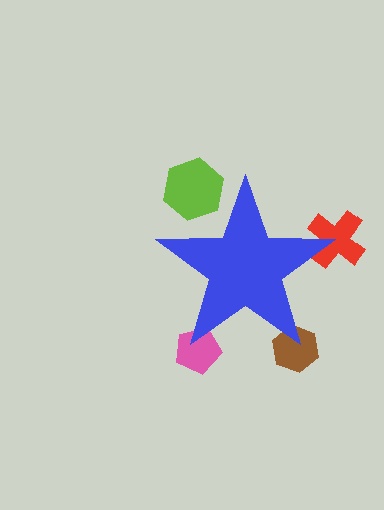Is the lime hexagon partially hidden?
Yes, the lime hexagon is partially hidden behind the blue star.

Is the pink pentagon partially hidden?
Yes, the pink pentagon is partially hidden behind the blue star.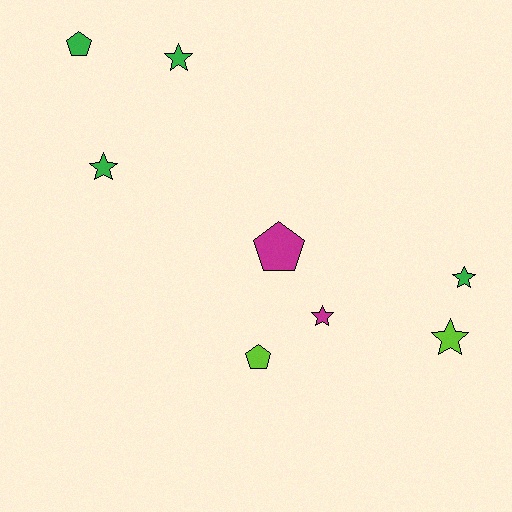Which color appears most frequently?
Green, with 4 objects.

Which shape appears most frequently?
Star, with 5 objects.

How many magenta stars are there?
There is 1 magenta star.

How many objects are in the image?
There are 8 objects.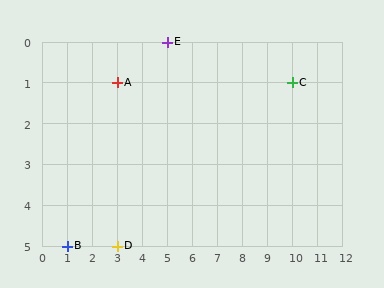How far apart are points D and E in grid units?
Points D and E are 2 columns and 5 rows apart (about 5.4 grid units diagonally).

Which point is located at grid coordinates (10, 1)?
Point C is at (10, 1).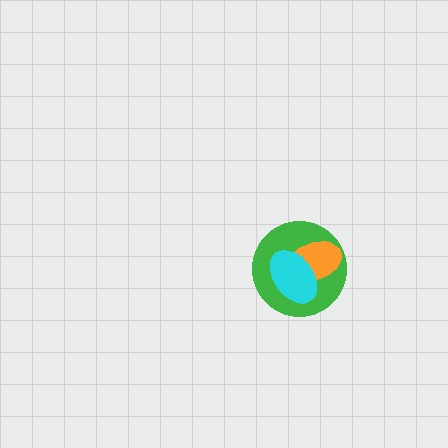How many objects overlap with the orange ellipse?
2 objects overlap with the orange ellipse.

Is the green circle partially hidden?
Yes, it is partially covered by another shape.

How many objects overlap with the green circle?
2 objects overlap with the green circle.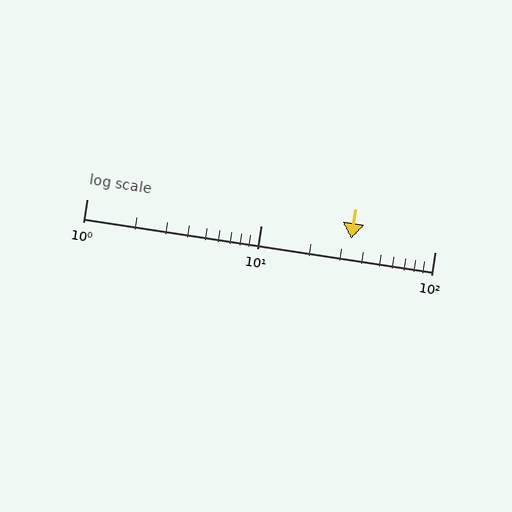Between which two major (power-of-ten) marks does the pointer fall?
The pointer is between 10 and 100.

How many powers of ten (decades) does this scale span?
The scale spans 2 decades, from 1 to 100.